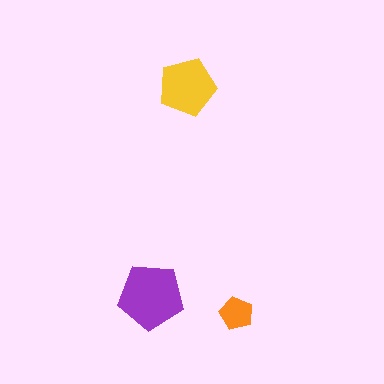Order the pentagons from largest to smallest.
the purple one, the yellow one, the orange one.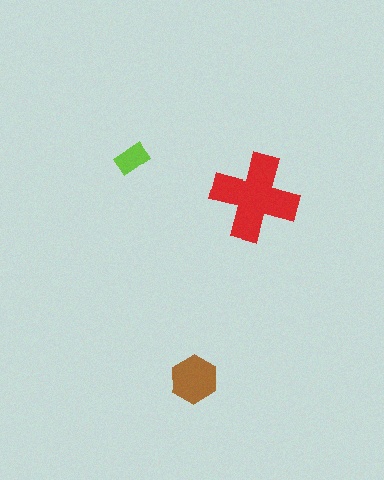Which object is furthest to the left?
The lime rectangle is leftmost.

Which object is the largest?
The red cross.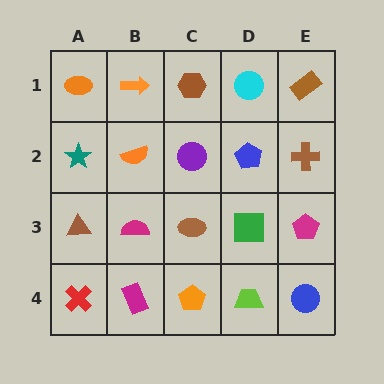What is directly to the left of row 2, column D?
A purple circle.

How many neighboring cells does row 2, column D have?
4.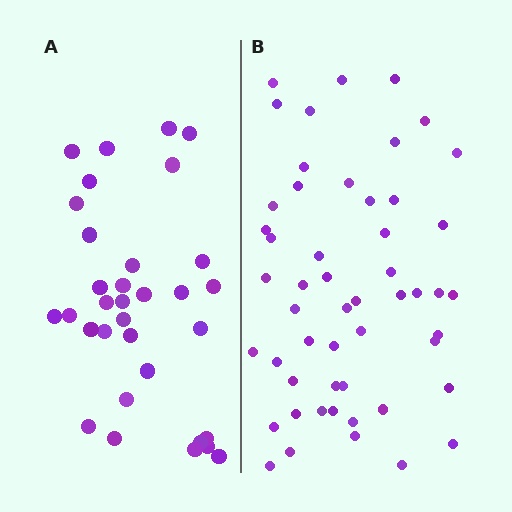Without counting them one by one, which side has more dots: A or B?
Region B (the right region) has more dots.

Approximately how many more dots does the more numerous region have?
Region B has approximately 20 more dots than region A.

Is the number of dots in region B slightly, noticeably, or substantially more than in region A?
Region B has substantially more. The ratio is roughly 1.6 to 1.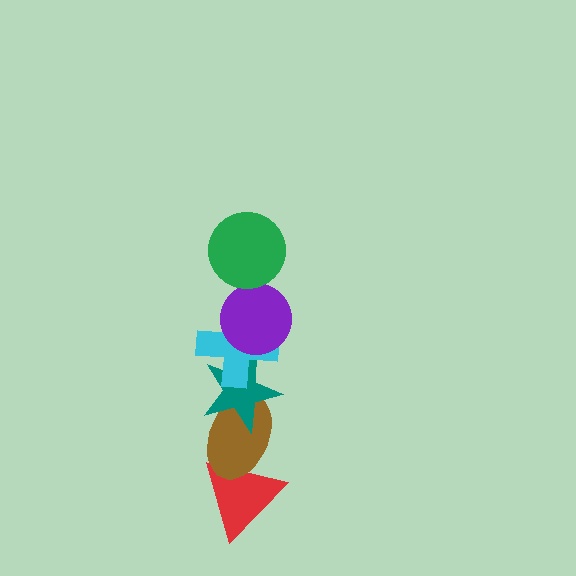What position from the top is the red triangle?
The red triangle is 6th from the top.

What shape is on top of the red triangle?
The brown ellipse is on top of the red triangle.